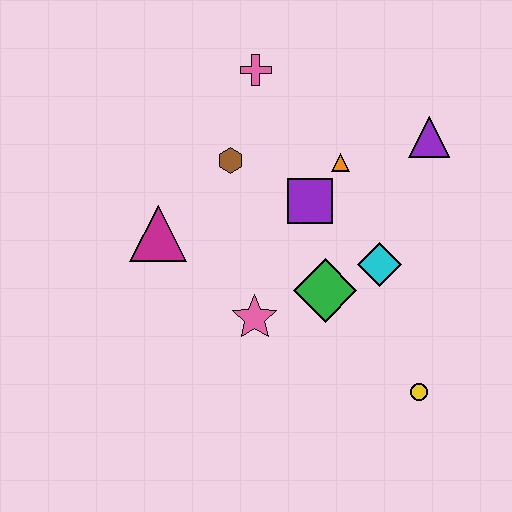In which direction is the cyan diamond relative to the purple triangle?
The cyan diamond is below the purple triangle.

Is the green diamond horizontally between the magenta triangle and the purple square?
No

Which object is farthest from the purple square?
The yellow circle is farthest from the purple square.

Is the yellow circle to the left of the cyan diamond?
No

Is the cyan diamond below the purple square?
Yes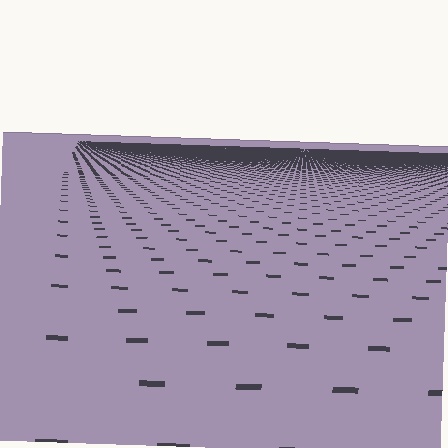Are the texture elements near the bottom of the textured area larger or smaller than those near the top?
Larger. Near the bottom, elements are closer to the viewer and appear at a bigger on-screen size.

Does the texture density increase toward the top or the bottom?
Density increases toward the top.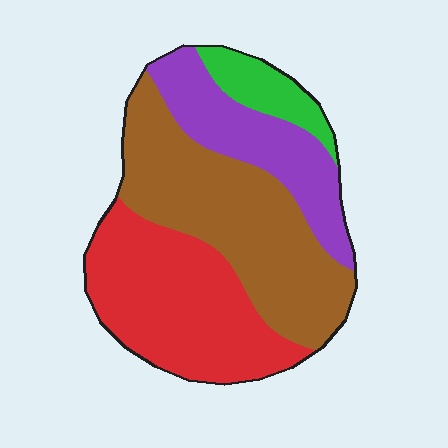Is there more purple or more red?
Red.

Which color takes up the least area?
Green, at roughly 10%.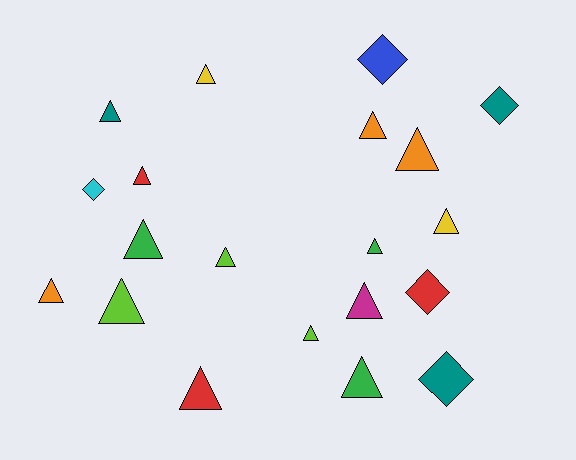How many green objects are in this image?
There are 3 green objects.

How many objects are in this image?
There are 20 objects.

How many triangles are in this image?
There are 15 triangles.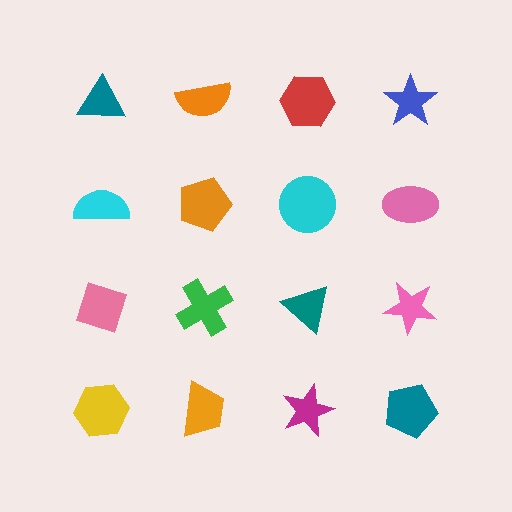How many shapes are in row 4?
4 shapes.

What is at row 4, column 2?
An orange trapezoid.